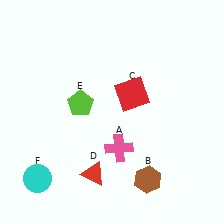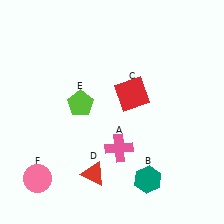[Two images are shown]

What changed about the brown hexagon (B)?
In Image 1, B is brown. In Image 2, it changed to teal.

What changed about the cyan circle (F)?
In Image 1, F is cyan. In Image 2, it changed to pink.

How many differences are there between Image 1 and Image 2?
There are 2 differences between the two images.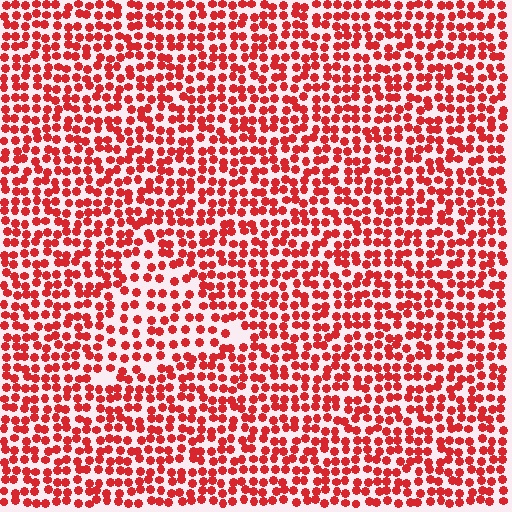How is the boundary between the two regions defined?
The boundary is defined by a change in element density (approximately 1.6x ratio). All elements are the same color, size, and shape.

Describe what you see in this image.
The image contains small red elements arranged at two different densities. A triangle-shaped region is visible where the elements are less densely packed than the surrounding area.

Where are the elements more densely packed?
The elements are more densely packed outside the triangle boundary.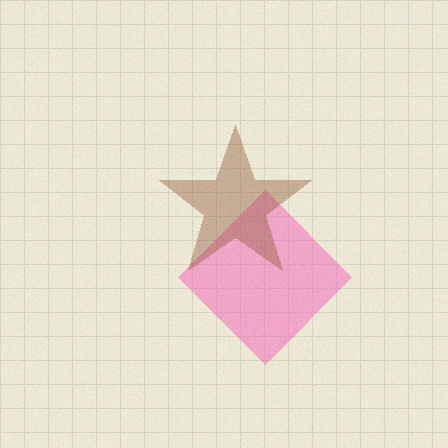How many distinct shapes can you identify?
There are 2 distinct shapes: a pink diamond, a brown star.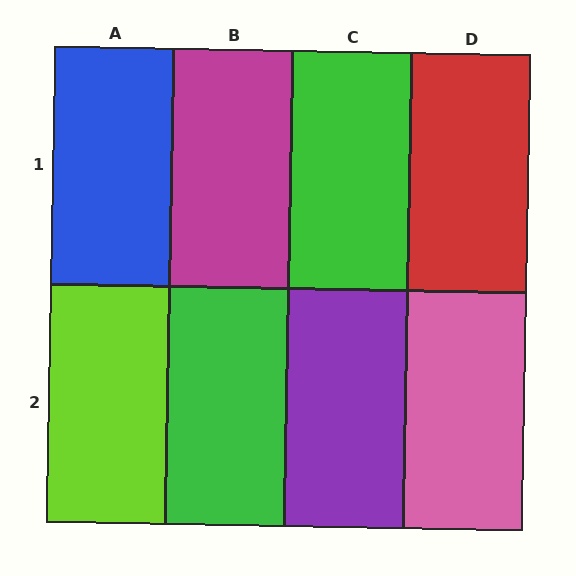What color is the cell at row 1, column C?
Green.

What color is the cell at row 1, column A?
Blue.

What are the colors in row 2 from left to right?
Lime, green, purple, pink.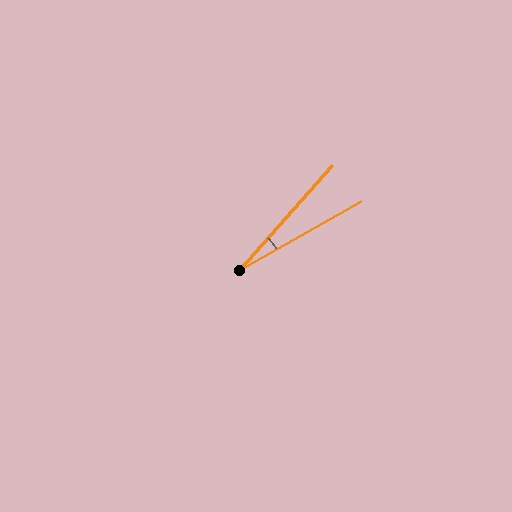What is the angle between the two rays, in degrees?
Approximately 19 degrees.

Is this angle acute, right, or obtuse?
It is acute.